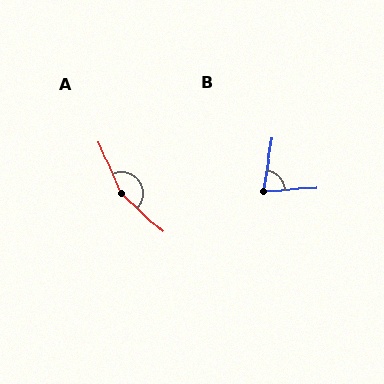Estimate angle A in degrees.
Approximately 157 degrees.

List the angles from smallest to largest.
B (78°), A (157°).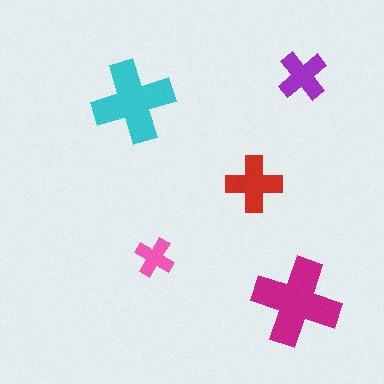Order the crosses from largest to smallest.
the magenta one, the cyan one, the red one, the purple one, the pink one.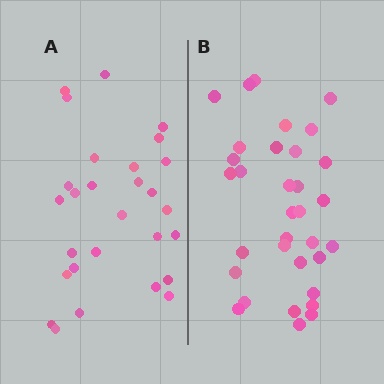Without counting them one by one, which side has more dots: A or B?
Region B (the right region) has more dots.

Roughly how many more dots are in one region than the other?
Region B has about 5 more dots than region A.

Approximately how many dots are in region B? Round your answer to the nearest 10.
About 30 dots. (The exact count is 33, which rounds to 30.)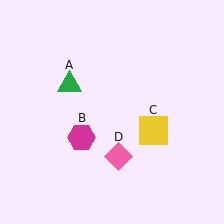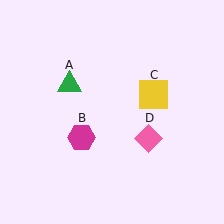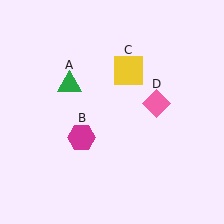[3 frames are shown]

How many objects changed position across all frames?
2 objects changed position: yellow square (object C), pink diamond (object D).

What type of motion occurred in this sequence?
The yellow square (object C), pink diamond (object D) rotated counterclockwise around the center of the scene.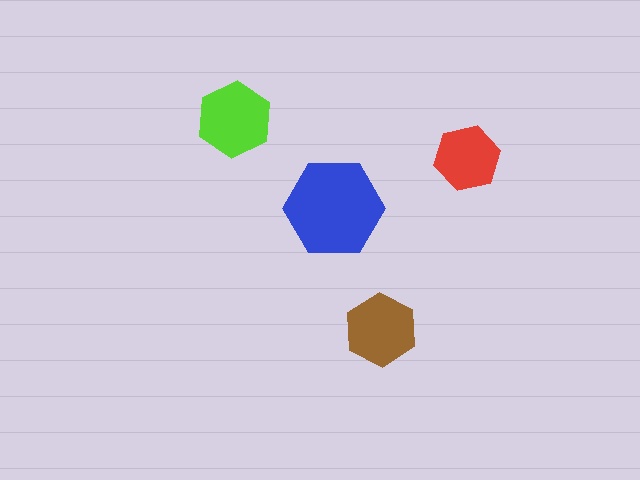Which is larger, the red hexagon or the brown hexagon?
The brown one.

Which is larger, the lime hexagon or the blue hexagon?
The blue one.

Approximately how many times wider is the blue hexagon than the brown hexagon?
About 1.5 times wider.